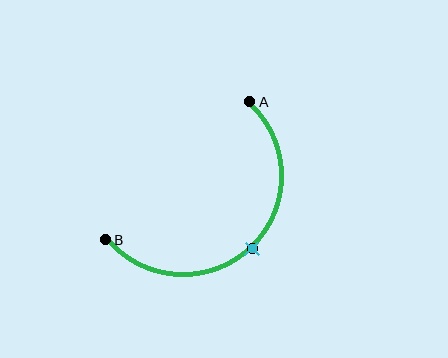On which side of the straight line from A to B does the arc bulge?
The arc bulges below and to the right of the straight line connecting A and B.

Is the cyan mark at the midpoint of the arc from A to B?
Yes. The cyan mark lies on the arc at equal arc-length from both A and B — it is the arc midpoint.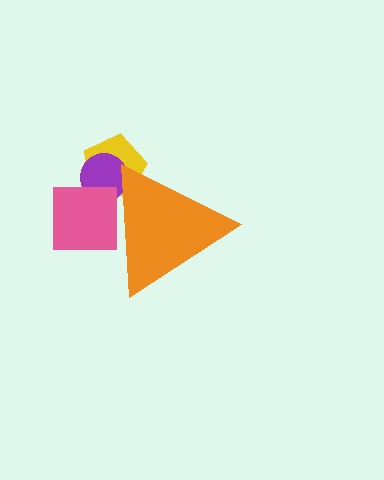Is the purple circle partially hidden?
Yes, the purple circle is partially hidden behind the orange triangle.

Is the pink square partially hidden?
Yes, the pink square is partially hidden behind the orange triangle.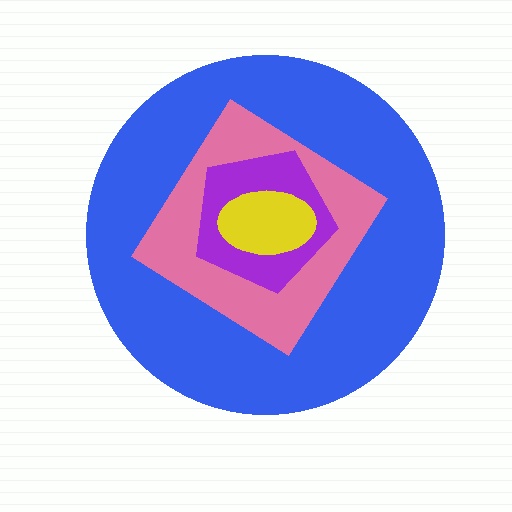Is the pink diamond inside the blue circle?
Yes.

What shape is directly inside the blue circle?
The pink diamond.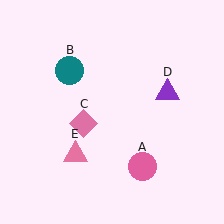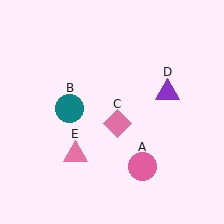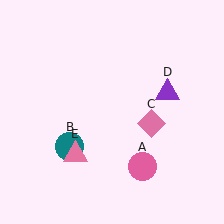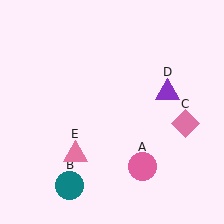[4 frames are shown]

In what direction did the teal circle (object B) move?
The teal circle (object B) moved down.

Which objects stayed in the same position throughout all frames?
Pink circle (object A) and purple triangle (object D) and pink triangle (object E) remained stationary.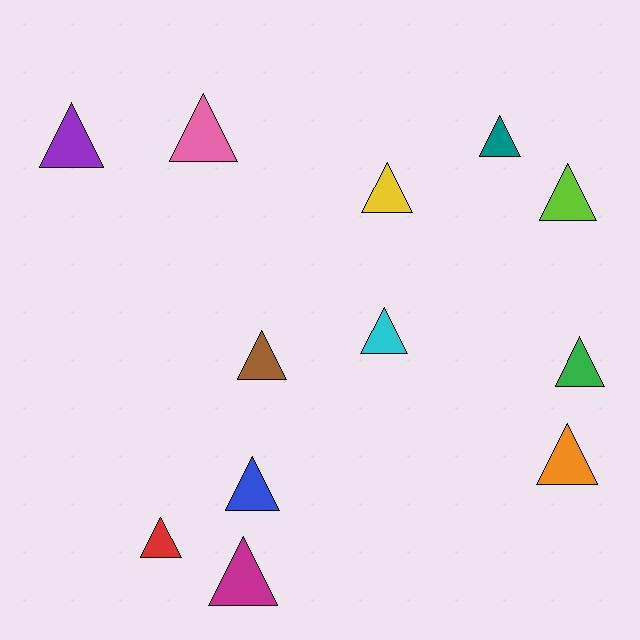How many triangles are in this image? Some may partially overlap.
There are 12 triangles.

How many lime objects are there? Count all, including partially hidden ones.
There is 1 lime object.